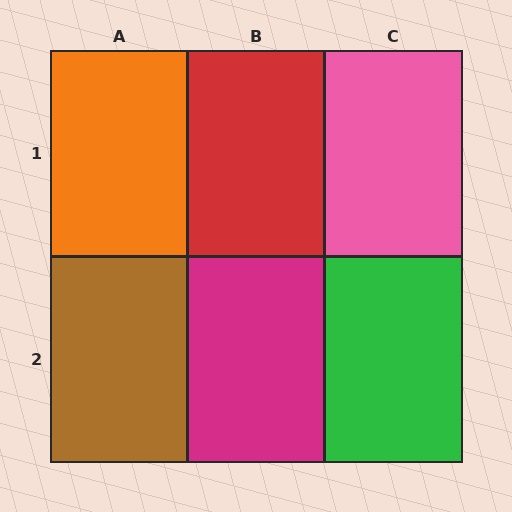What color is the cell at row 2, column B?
Magenta.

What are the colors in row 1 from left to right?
Orange, red, pink.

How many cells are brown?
1 cell is brown.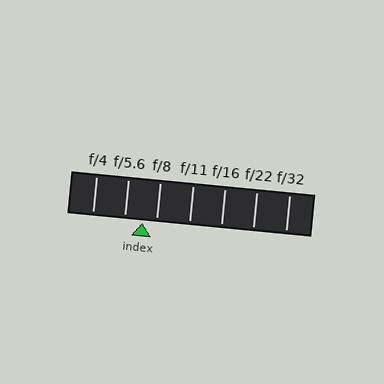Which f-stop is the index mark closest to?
The index mark is closest to f/8.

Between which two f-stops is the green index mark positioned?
The index mark is between f/5.6 and f/8.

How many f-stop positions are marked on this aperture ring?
There are 7 f-stop positions marked.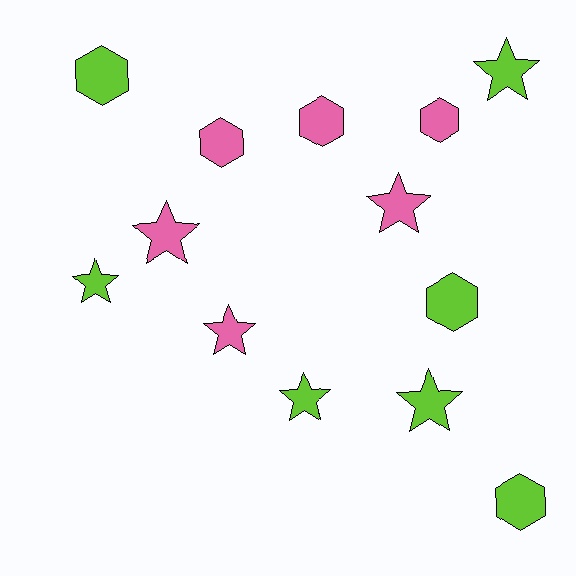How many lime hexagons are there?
There are 3 lime hexagons.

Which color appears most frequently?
Lime, with 7 objects.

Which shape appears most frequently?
Star, with 7 objects.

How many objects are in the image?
There are 13 objects.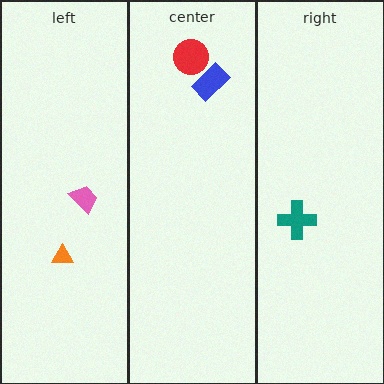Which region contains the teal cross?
The right region.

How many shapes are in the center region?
2.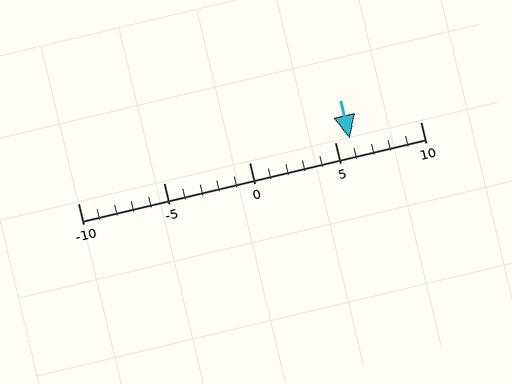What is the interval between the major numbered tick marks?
The major tick marks are spaced 5 units apart.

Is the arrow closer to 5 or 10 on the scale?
The arrow is closer to 5.